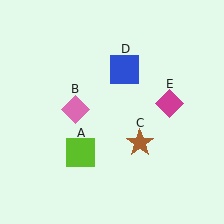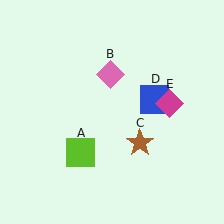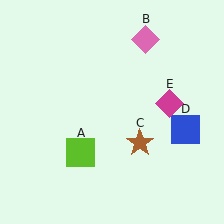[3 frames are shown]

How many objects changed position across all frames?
2 objects changed position: pink diamond (object B), blue square (object D).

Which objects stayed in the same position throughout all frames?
Lime square (object A) and brown star (object C) and magenta diamond (object E) remained stationary.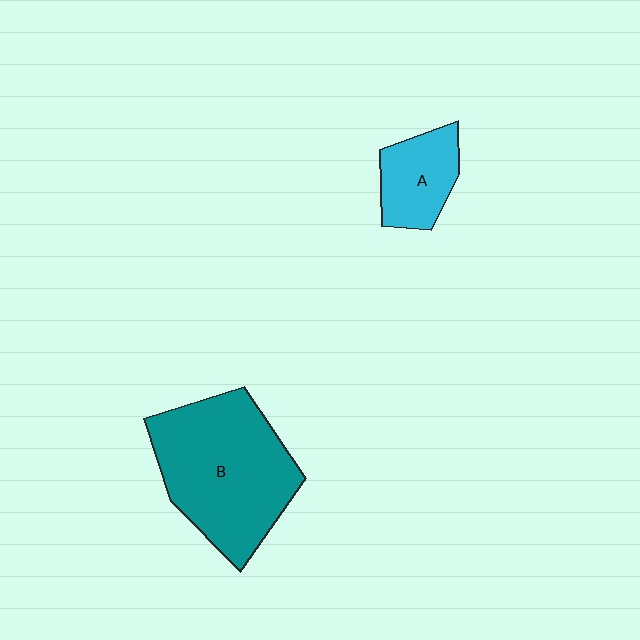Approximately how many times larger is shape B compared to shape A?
Approximately 2.6 times.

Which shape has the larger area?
Shape B (teal).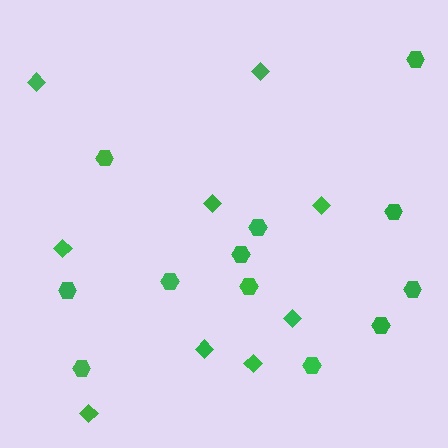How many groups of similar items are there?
There are 2 groups: one group of diamonds (9) and one group of hexagons (12).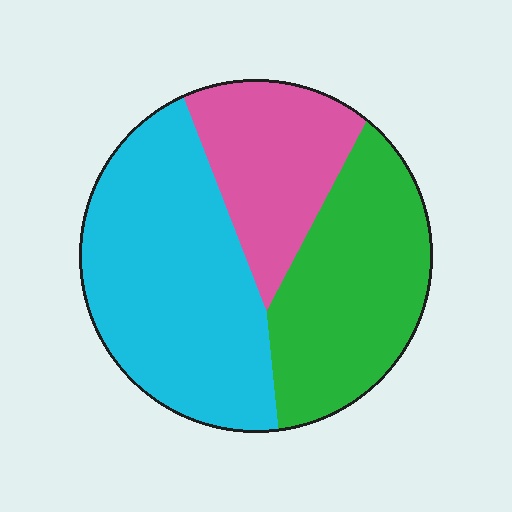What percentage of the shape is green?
Green covers roughly 35% of the shape.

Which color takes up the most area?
Cyan, at roughly 45%.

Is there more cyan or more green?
Cyan.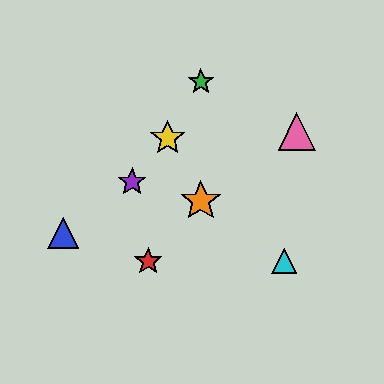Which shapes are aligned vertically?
The green star, the orange star are aligned vertically.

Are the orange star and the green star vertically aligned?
Yes, both are at x≈201.